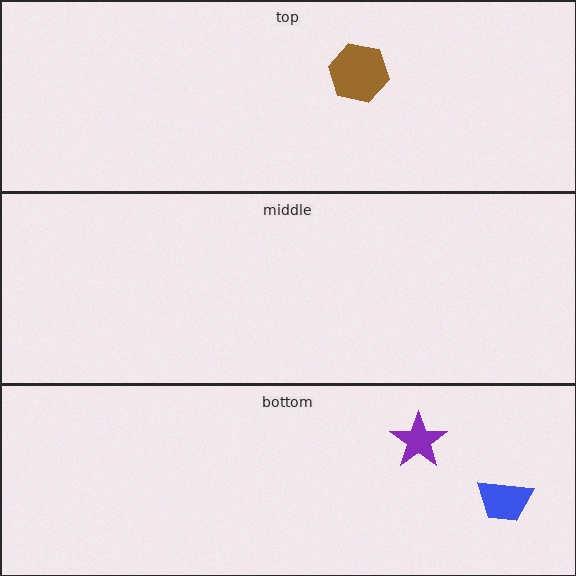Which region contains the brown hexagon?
The top region.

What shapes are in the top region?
The brown hexagon.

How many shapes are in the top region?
1.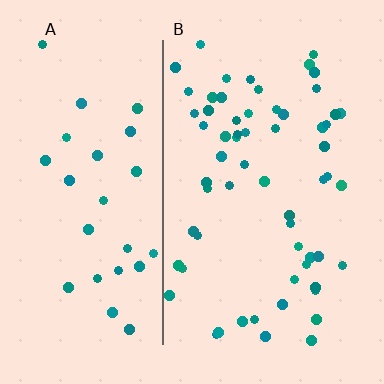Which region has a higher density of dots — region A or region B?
B (the right).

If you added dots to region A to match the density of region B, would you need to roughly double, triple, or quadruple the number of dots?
Approximately double.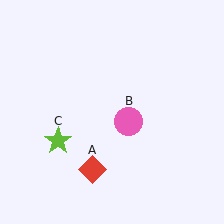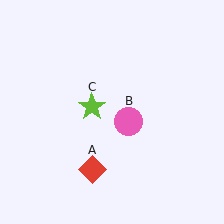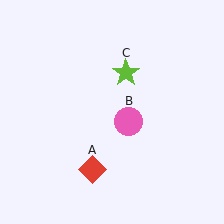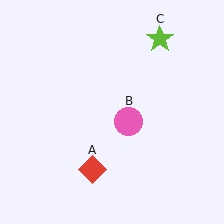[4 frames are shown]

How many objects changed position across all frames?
1 object changed position: lime star (object C).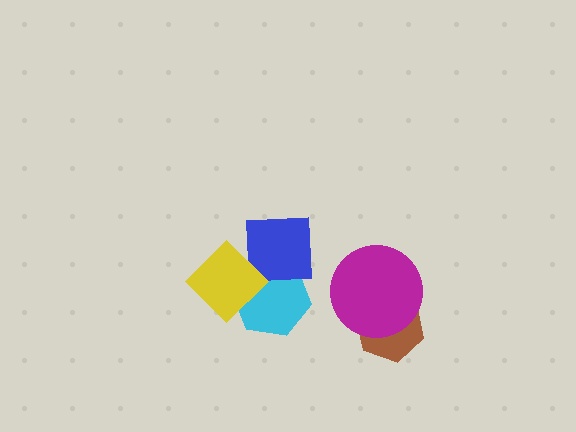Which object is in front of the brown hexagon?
The magenta circle is in front of the brown hexagon.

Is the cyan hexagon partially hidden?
Yes, it is partially covered by another shape.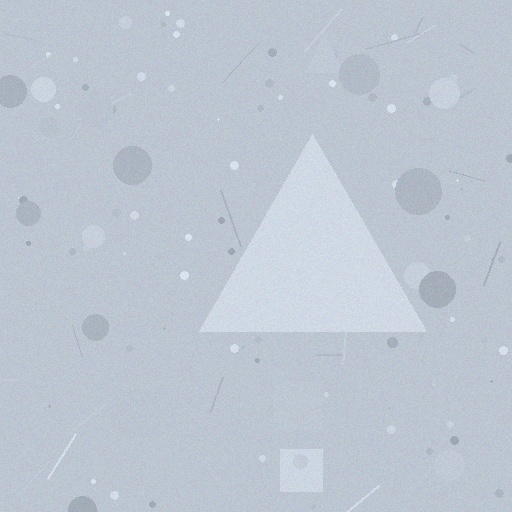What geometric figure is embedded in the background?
A triangle is embedded in the background.